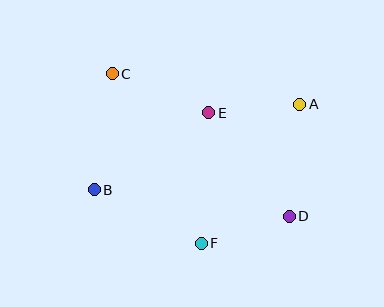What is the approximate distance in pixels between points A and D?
The distance between A and D is approximately 112 pixels.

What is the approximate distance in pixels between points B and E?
The distance between B and E is approximately 138 pixels.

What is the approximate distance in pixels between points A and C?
The distance between A and C is approximately 190 pixels.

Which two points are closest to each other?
Points A and E are closest to each other.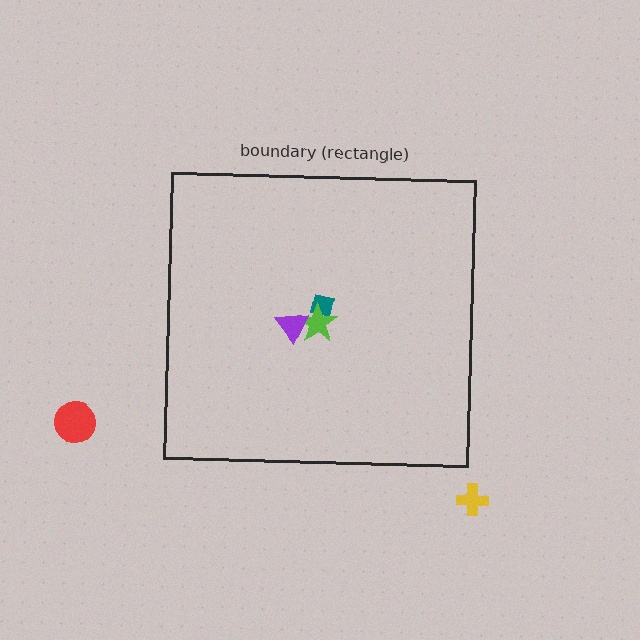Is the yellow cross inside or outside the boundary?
Outside.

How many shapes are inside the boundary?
3 inside, 2 outside.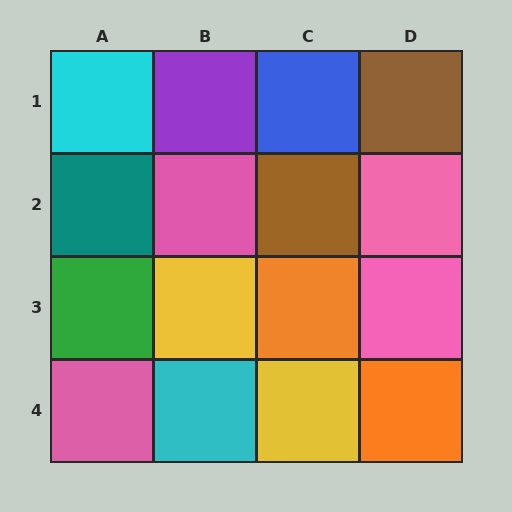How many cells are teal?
1 cell is teal.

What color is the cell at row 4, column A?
Pink.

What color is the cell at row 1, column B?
Purple.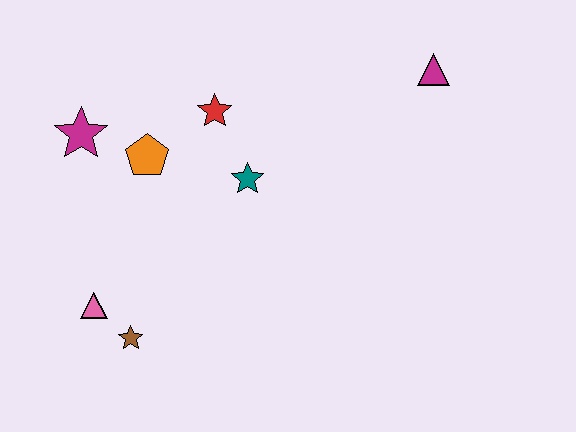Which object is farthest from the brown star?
The magenta triangle is farthest from the brown star.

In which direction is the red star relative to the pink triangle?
The red star is above the pink triangle.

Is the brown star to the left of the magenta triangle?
Yes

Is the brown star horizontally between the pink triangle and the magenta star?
No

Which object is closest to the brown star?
The pink triangle is closest to the brown star.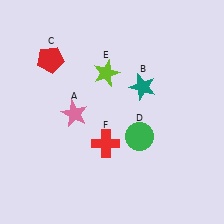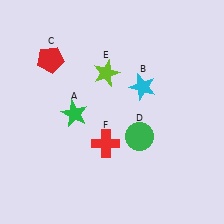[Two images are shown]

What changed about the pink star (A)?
In Image 1, A is pink. In Image 2, it changed to green.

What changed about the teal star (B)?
In Image 1, B is teal. In Image 2, it changed to cyan.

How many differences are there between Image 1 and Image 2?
There are 2 differences between the two images.